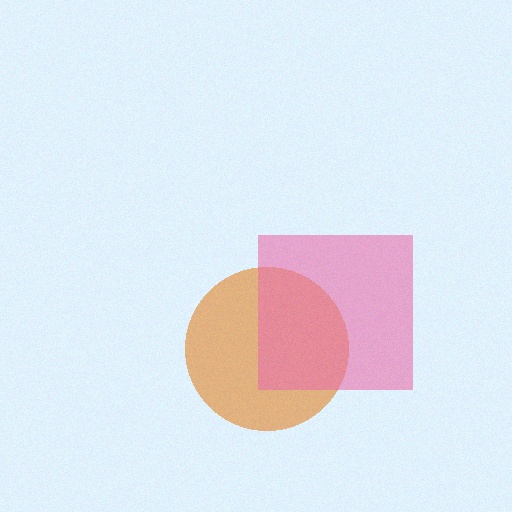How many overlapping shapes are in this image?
There are 2 overlapping shapes in the image.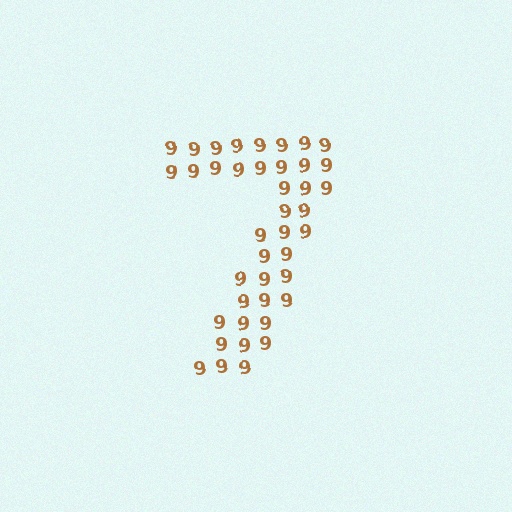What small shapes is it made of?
It is made of small digit 9's.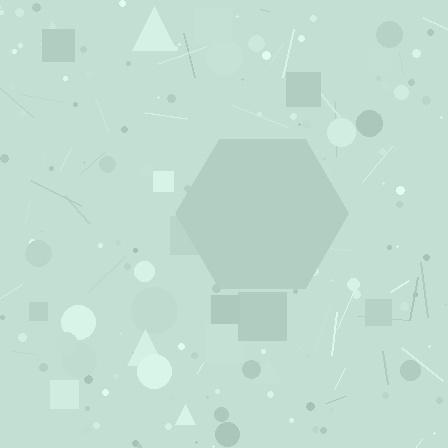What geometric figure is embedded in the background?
A hexagon is embedded in the background.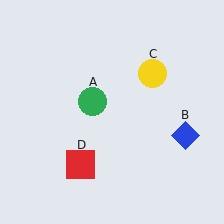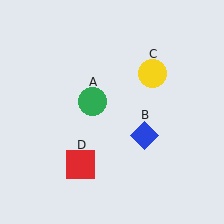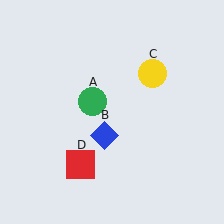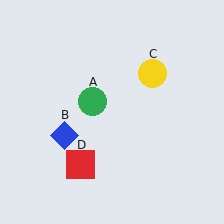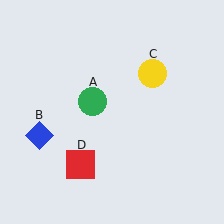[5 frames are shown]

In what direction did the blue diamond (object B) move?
The blue diamond (object B) moved left.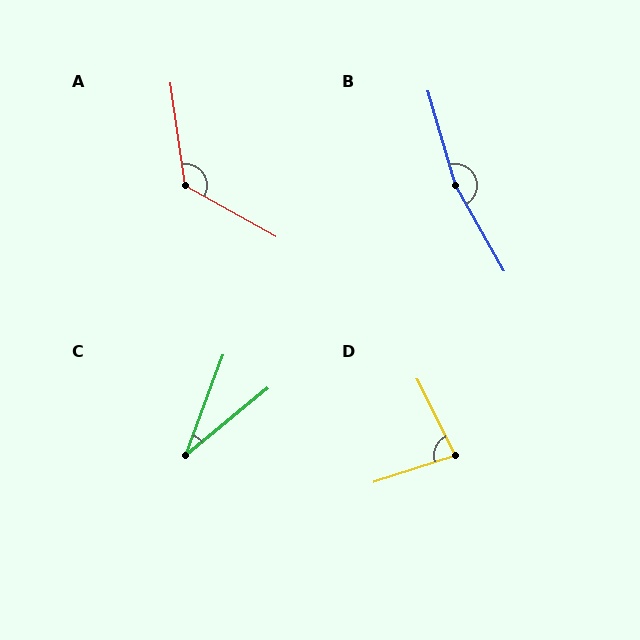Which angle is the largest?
B, at approximately 166 degrees.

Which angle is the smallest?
C, at approximately 30 degrees.